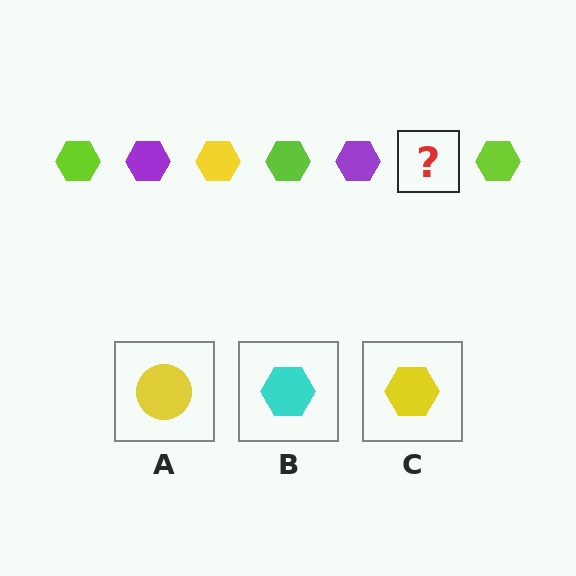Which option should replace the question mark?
Option C.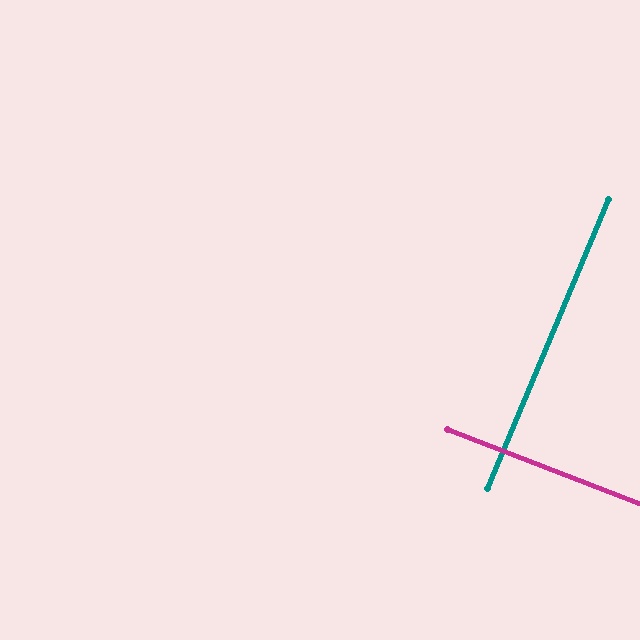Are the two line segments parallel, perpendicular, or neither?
Perpendicular — they meet at approximately 88°.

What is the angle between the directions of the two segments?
Approximately 88 degrees.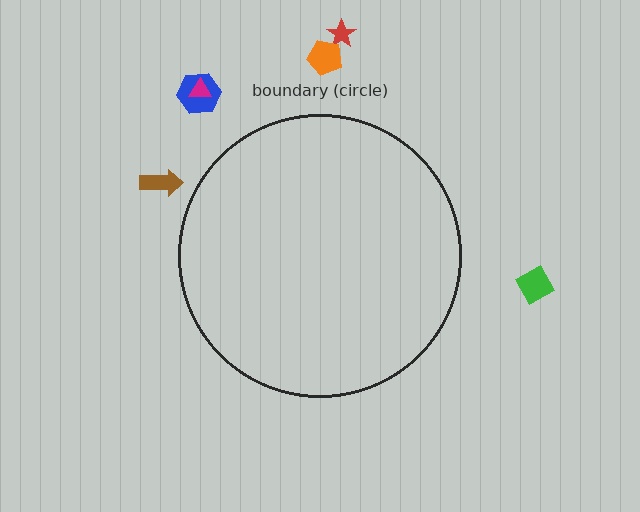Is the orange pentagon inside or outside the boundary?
Outside.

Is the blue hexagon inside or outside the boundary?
Outside.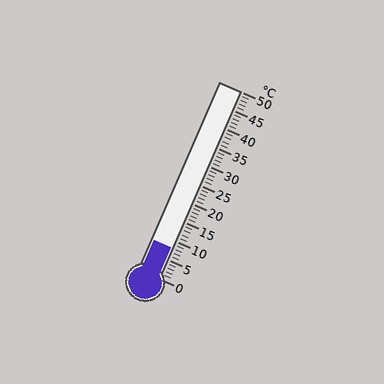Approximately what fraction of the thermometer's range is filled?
The thermometer is filled to approximately 15% of its range.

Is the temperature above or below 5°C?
The temperature is above 5°C.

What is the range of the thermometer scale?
The thermometer scale ranges from 0°C to 50°C.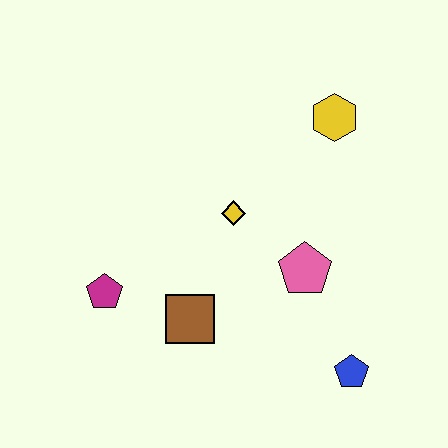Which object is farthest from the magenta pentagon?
The yellow hexagon is farthest from the magenta pentagon.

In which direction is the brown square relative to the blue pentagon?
The brown square is to the left of the blue pentagon.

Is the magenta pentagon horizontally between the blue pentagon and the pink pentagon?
No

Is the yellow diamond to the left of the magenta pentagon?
No